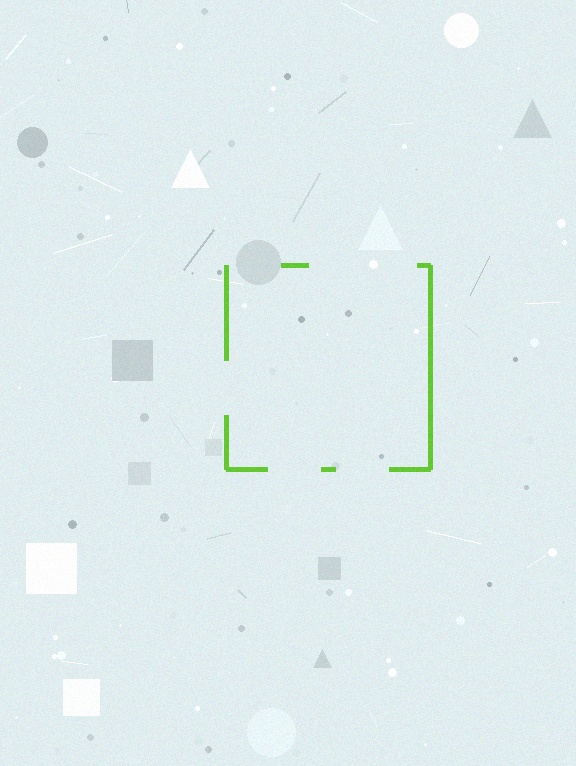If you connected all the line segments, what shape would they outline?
They would outline a square.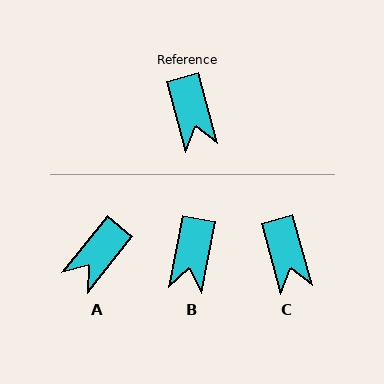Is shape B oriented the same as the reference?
No, it is off by about 26 degrees.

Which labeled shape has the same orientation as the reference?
C.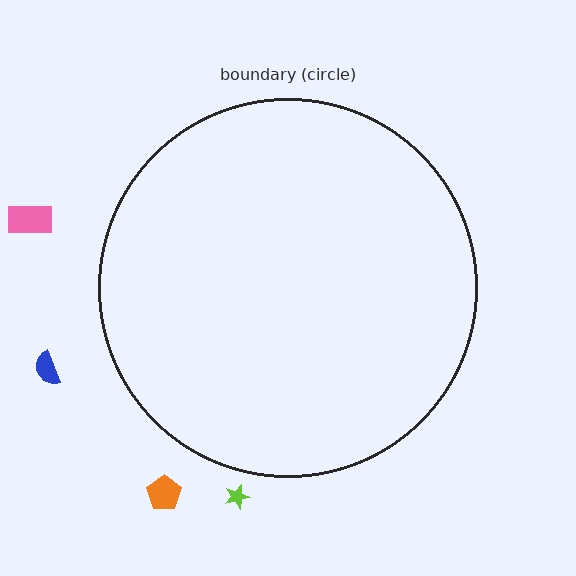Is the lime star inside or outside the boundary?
Outside.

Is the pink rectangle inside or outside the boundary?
Outside.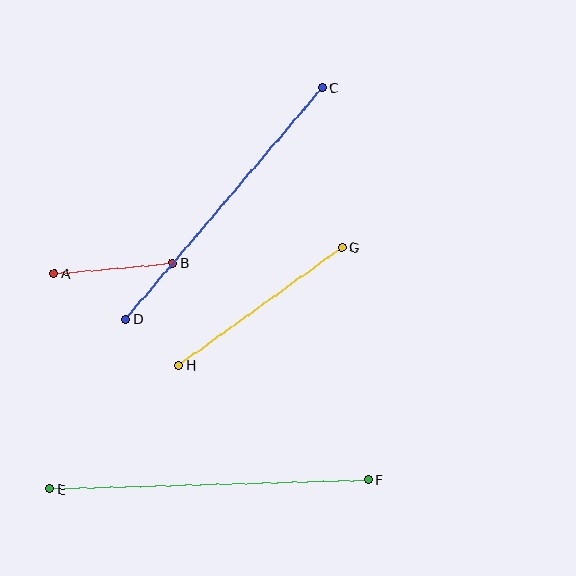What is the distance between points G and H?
The distance is approximately 201 pixels.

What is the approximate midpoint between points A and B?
The midpoint is at approximately (113, 268) pixels.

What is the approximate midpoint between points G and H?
The midpoint is at approximately (260, 306) pixels.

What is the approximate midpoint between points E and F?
The midpoint is at approximately (209, 484) pixels.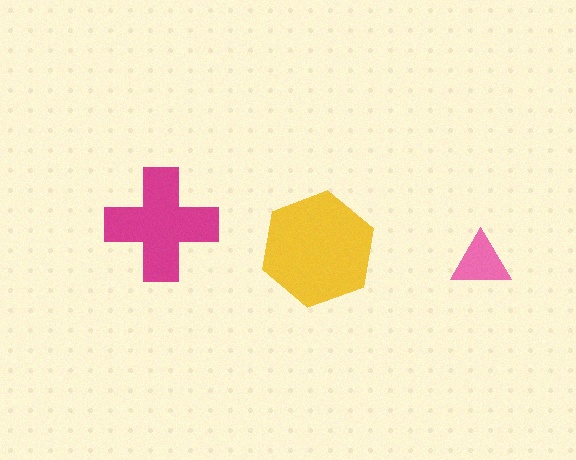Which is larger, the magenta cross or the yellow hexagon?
The yellow hexagon.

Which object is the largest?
The yellow hexagon.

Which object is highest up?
The magenta cross is topmost.